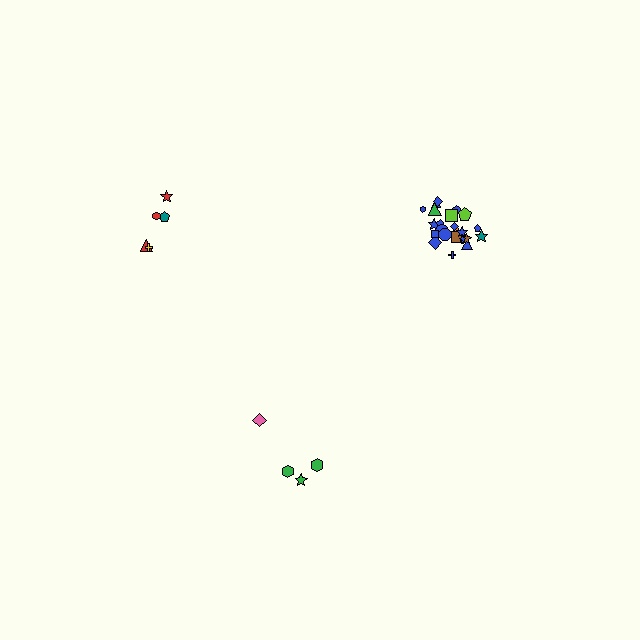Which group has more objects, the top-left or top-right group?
The top-right group.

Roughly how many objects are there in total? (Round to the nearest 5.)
Roughly 35 objects in total.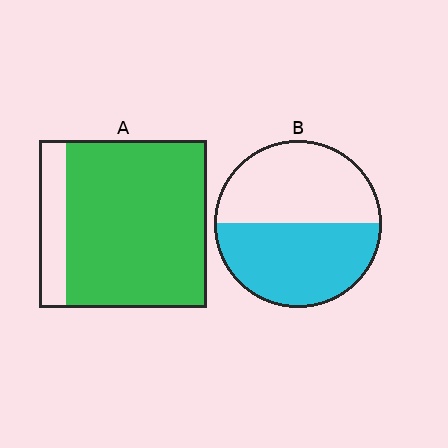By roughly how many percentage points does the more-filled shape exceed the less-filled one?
By roughly 35 percentage points (A over B).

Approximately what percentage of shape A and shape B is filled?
A is approximately 85% and B is approximately 50%.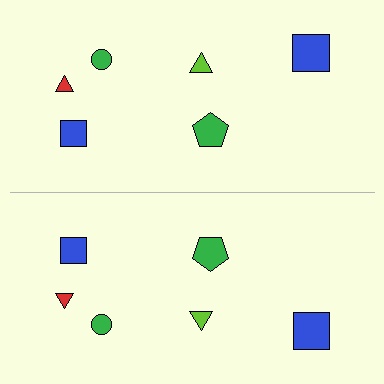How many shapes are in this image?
There are 12 shapes in this image.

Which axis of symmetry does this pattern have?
The pattern has a horizontal axis of symmetry running through the center of the image.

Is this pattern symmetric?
Yes, this pattern has bilateral (reflection) symmetry.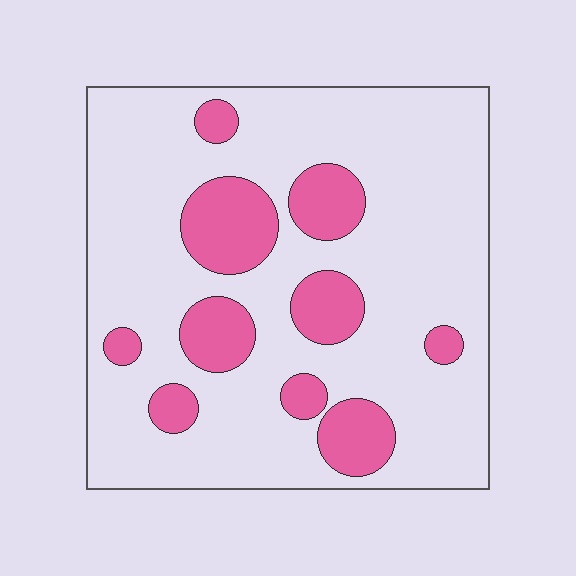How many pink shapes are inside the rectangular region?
10.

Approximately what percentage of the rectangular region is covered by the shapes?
Approximately 20%.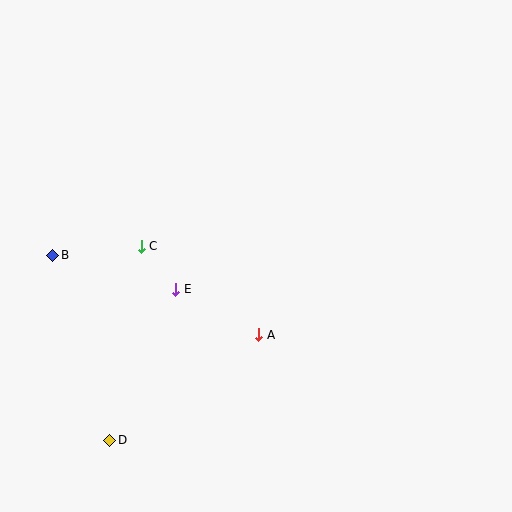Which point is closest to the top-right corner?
Point A is closest to the top-right corner.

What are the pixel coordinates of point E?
Point E is at (176, 289).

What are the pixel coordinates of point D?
Point D is at (110, 440).